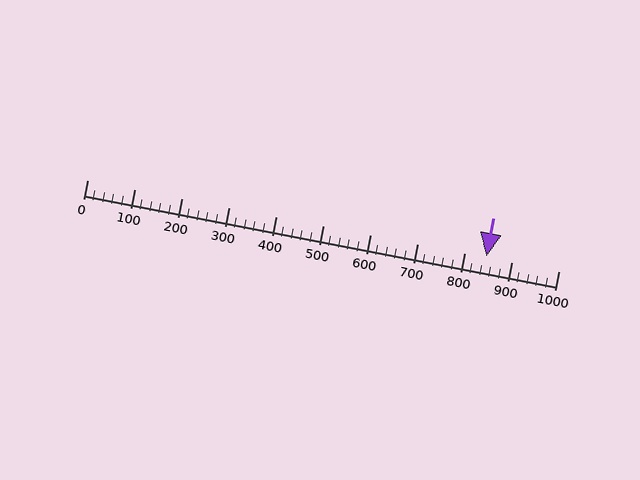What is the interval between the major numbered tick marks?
The major tick marks are spaced 100 units apart.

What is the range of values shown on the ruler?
The ruler shows values from 0 to 1000.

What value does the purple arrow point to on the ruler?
The purple arrow points to approximately 848.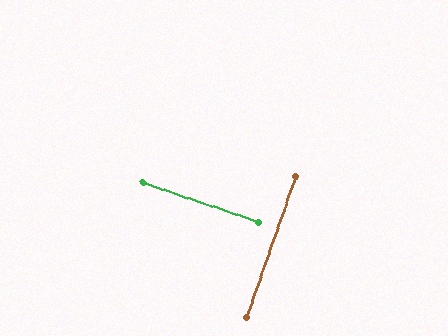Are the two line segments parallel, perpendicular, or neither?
Perpendicular — they meet at approximately 90°.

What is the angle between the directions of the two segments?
Approximately 90 degrees.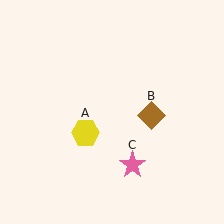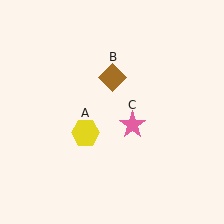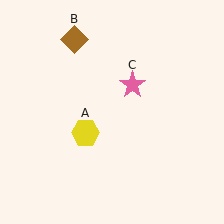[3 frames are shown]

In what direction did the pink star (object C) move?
The pink star (object C) moved up.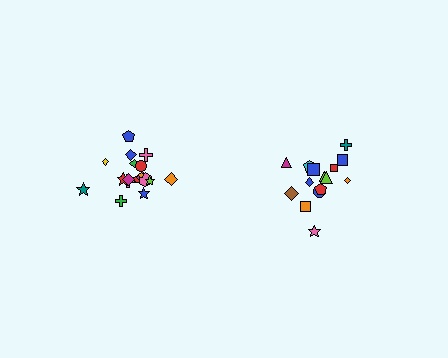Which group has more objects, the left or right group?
The left group.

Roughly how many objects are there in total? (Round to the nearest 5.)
Roughly 35 objects in total.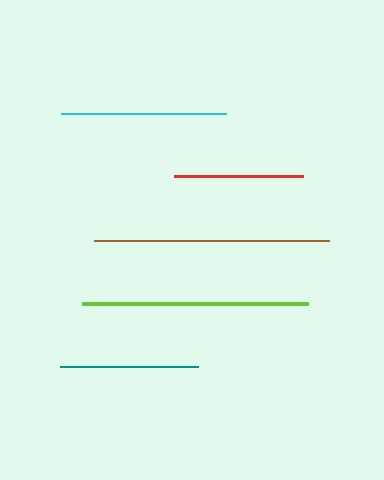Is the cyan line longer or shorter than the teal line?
The cyan line is longer than the teal line.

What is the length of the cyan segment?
The cyan segment is approximately 165 pixels long.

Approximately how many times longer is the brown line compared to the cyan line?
The brown line is approximately 1.4 times the length of the cyan line.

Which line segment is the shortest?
The red line is the shortest at approximately 129 pixels.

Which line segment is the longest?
The brown line is the longest at approximately 235 pixels.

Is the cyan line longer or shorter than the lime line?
The lime line is longer than the cyan line.